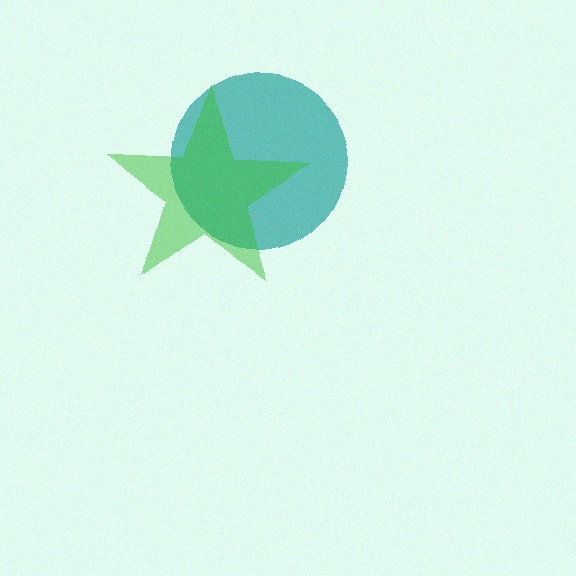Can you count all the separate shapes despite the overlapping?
Yes, there are 2 separate shapes.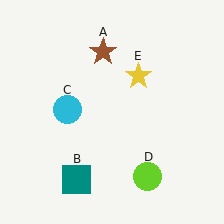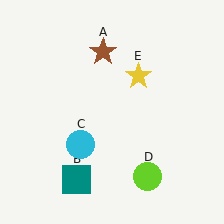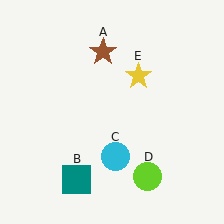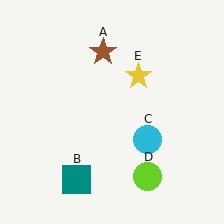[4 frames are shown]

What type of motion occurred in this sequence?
The cyan circle (object C) rotated counterclockwise around the center of the scene.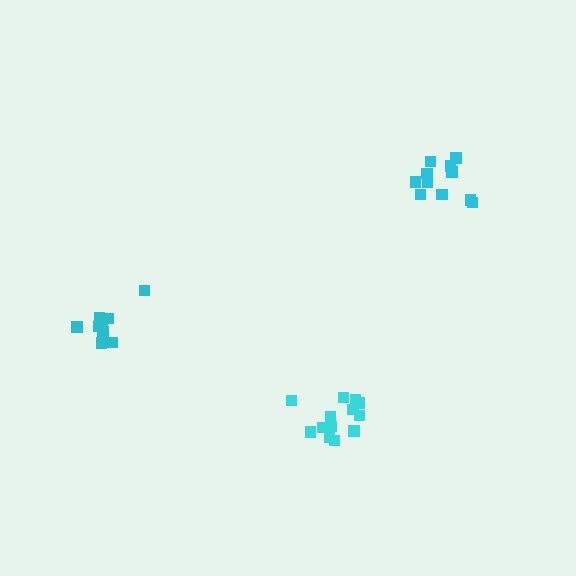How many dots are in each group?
Group 1: 13 dots, Group 2: 9 dots, Group 3: 11 dots (33 total).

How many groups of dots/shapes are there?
There are 3 groups.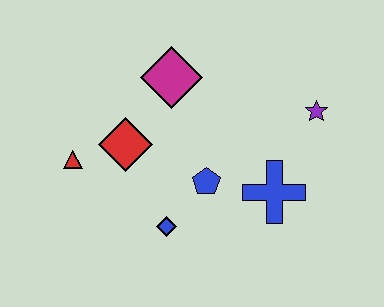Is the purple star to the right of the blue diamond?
Yes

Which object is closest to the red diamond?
The red triangle is closest to the red diamond.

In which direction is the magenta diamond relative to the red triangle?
The magenta diamond is to the right of the red triangle.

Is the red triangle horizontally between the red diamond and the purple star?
No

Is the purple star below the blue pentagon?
No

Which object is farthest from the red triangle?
The purple star is farthest from the red triangle.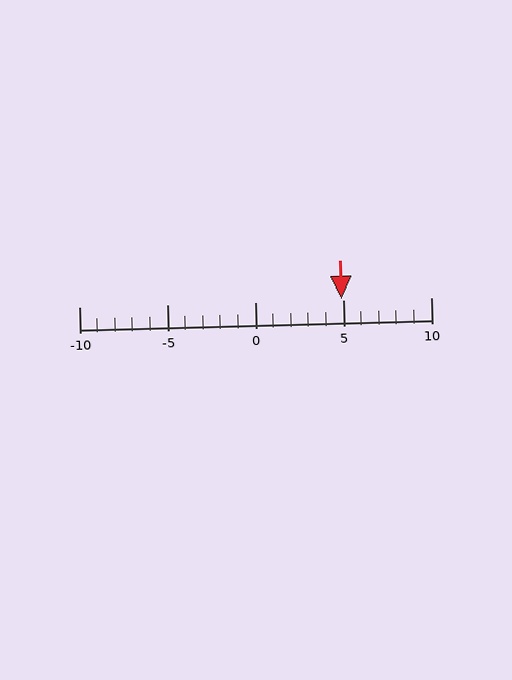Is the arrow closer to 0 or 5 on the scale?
The arrow is closer to 5.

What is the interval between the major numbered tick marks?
The major tick marks are spaced 5 units apart.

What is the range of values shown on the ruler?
The ruler shows values from -10 to 10.